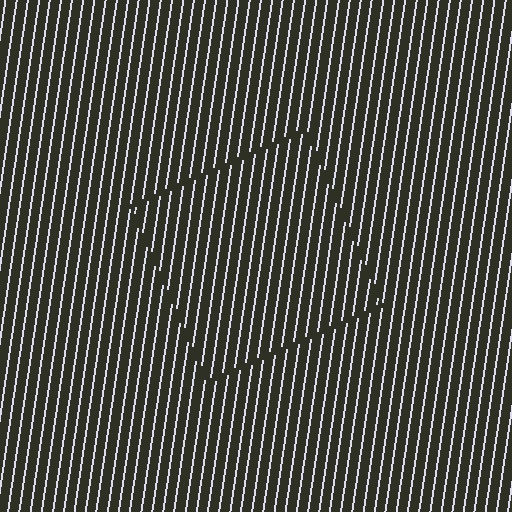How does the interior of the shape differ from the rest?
The interior of the shape contains the same grating, shifted by half a period — the contour is defined by the phase discontinuity where line-ends from the inner and outer gratings abut.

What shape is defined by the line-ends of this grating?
An illusory square. The interior of the shape contains the same grating, shifted by half a period — the contour is defined by the phase discontinuity where line-ends from the inner and outer gratings abut.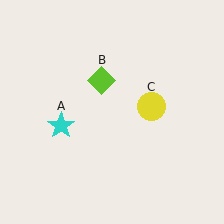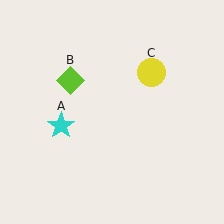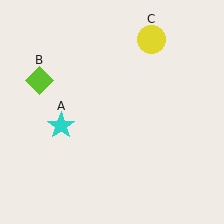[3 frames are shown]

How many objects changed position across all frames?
2 objects changed position: lime diamond (object B), yellow circle (object C).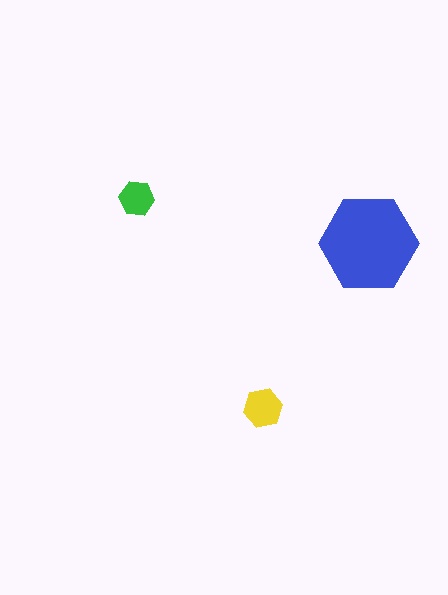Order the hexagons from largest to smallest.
the blue one, the yellow one, the green one.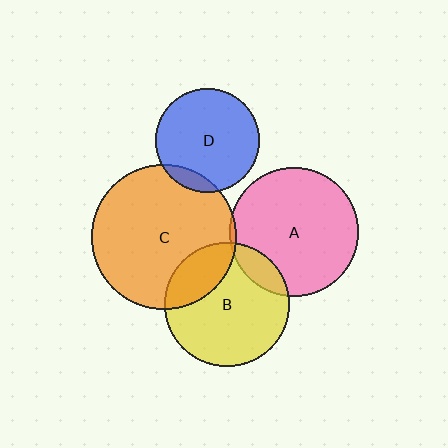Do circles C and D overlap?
Yes.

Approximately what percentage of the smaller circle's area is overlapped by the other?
Approximately 10%.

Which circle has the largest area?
Circle C (orange).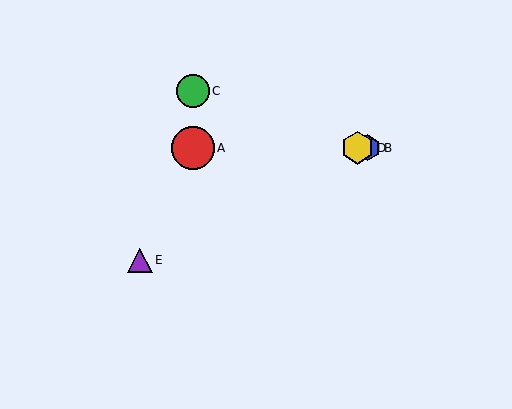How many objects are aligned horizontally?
3 objects (A, B, D) are aligned horizontally.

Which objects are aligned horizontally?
Objects A, B, D are aligned horizontally.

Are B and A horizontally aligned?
Yes, both are at y≈148.